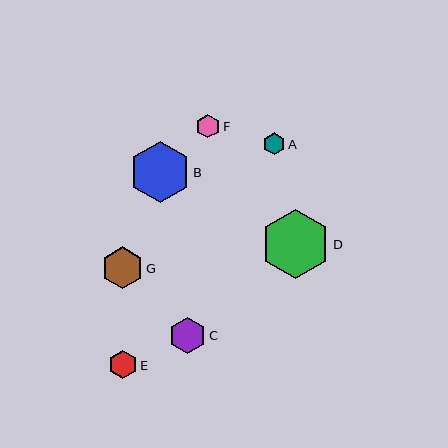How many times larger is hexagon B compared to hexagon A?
Hexagon B is approximately 2.8 times the size of hexagon A.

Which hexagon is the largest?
Hexagon D is the largest with a size of approximately 68 pixels.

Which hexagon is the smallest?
Hexagon A is the smallest with a size of approximately 22 pixels.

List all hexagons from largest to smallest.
From largest to smallest: D, B, G, C, E, F, A.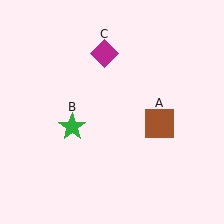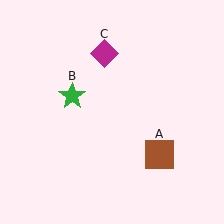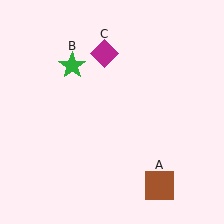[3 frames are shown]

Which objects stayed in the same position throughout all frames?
Magenta diamond (object C) remained stationary.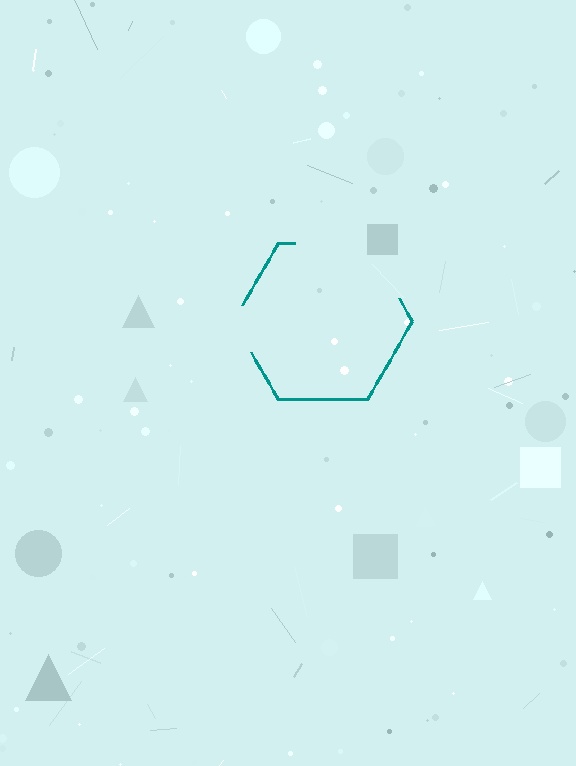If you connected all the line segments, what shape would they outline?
They would outline a hexagon.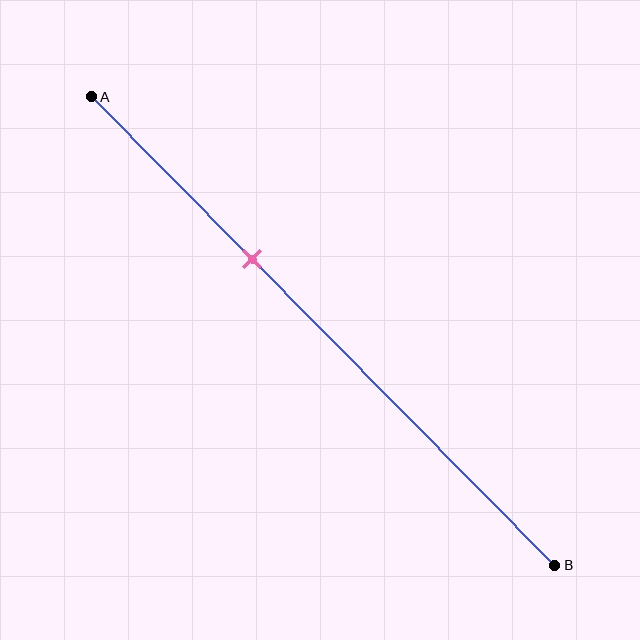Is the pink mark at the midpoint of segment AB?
No, the mark is at about 35% from A, not at the 50% midpoint.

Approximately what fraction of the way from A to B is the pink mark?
The pink mark is approximately 35% of the way from A to B.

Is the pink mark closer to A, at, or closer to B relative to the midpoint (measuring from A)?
The pink mark is closer to point A than the midpoint of segment AB.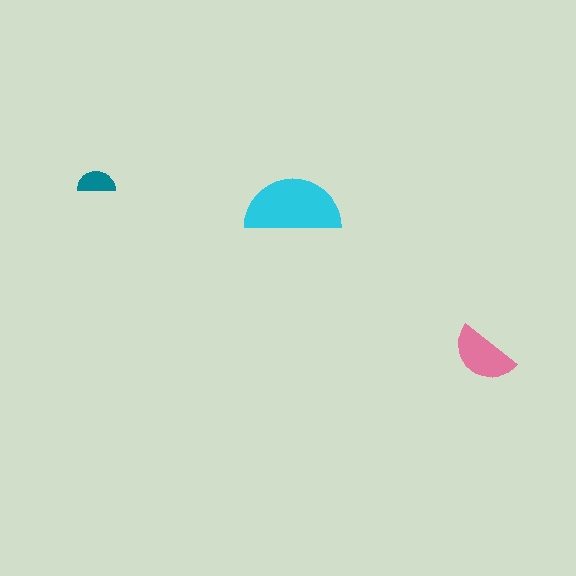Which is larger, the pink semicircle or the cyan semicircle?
The cyan one.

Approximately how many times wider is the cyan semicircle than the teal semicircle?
About 2.5 times wider.